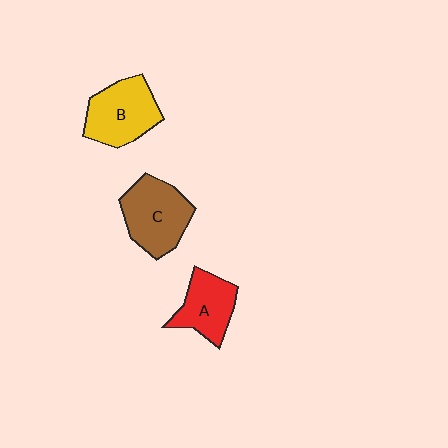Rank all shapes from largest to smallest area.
From largest to smallest: C (brown), B (yellow), A (red).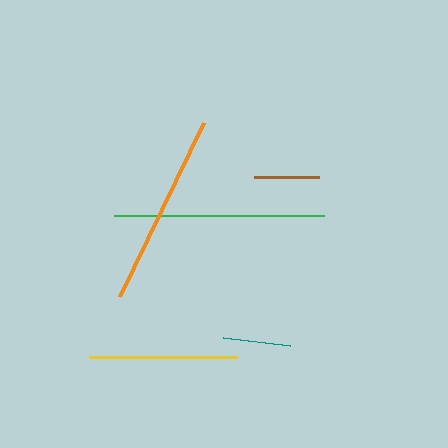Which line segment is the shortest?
The brown line is the shortest at approximately 65 pixels.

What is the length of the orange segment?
The orange segment is approximately 193 pixels long.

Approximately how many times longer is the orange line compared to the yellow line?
The orange line is approximately 1.3 times the length of the yellow line.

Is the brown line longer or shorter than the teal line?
The teal line is longer than the brown line.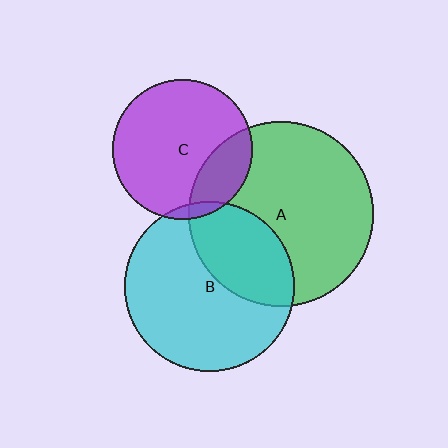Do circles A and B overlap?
Yes.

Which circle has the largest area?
Circle A (green).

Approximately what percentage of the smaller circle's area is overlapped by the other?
Approximately 35%.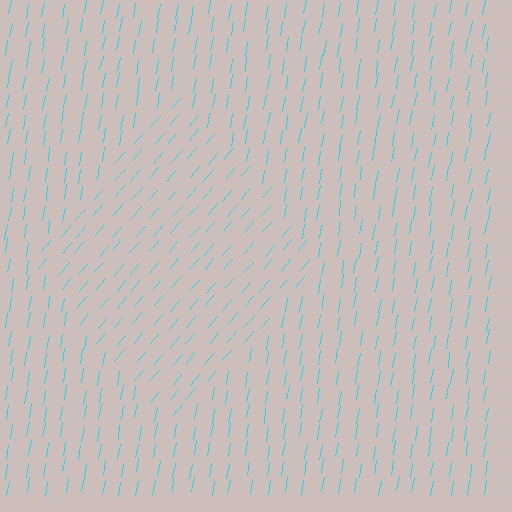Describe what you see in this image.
The image is filled with small cyan line segments. A diamond region in the image has lines oriented differently from the surrounding lines, creating a visible texture boundary.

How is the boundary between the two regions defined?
The boundary is defined purely by a change in line orientation (approximately 30 degrees difference). All lines are the same color and thickness.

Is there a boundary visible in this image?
Yes, there is a texture boundary formed by a change in line orientation.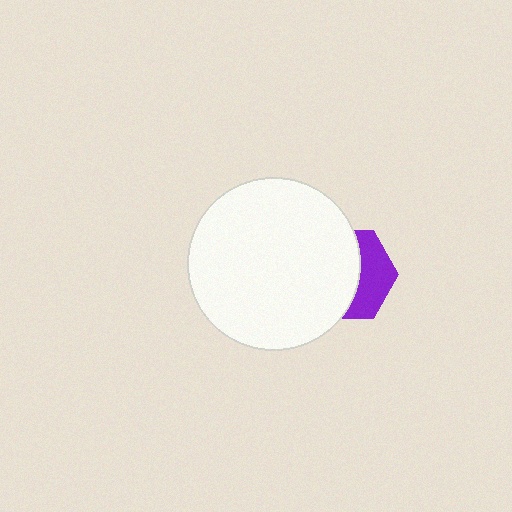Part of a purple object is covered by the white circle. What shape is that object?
It is a hexagon.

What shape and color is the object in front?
The object in front is a white circle.